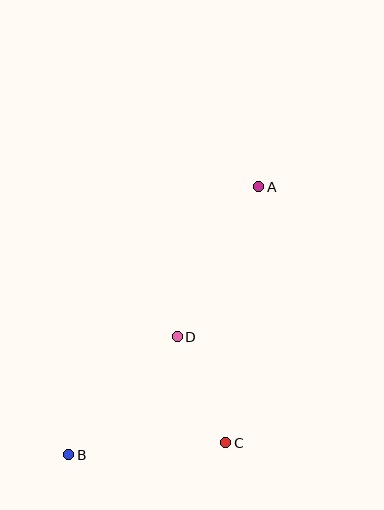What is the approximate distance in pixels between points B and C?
The distance between B and C is approximately 157 pixels.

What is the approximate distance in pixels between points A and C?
The distance between A and C is approximately 258 pixels.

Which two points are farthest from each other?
Points A and B are farthest from each other.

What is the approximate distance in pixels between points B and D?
The distance between B and D is approximately 160 pixels.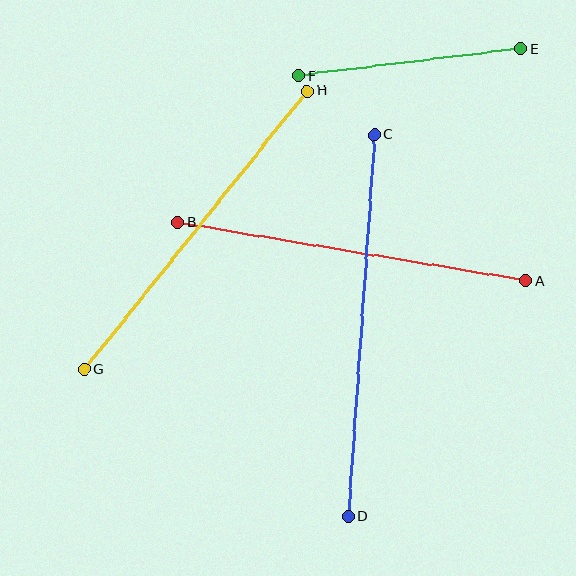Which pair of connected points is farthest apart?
Points C and D are farthest apart.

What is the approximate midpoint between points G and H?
The midpoint is at approximately (196, 230) pixels.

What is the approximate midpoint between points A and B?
The midpoint is at approximately (352, 251) pixels.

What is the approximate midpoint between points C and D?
The midpoint is at approximately (362, 325) pixels.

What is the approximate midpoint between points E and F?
The midpoint is at approximately (410, 62) pixels.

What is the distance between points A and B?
The distance is approximately 353 pixels.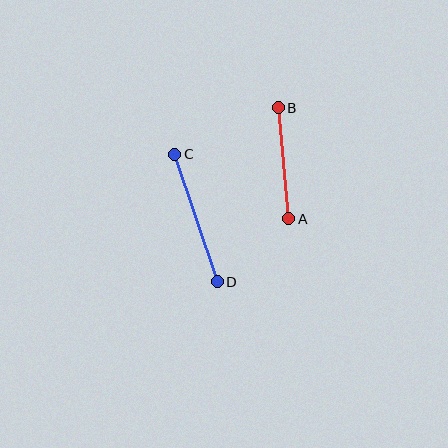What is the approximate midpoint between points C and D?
The midpoint is at approximately (196, 218) pixels.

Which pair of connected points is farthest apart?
Points C and D are farthest apart.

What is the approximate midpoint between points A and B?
The midpoint is at approximately (283, 163) pixels.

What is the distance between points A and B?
The distance is approximately 112 pixels.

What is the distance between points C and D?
The distance is approximately 134 pixels.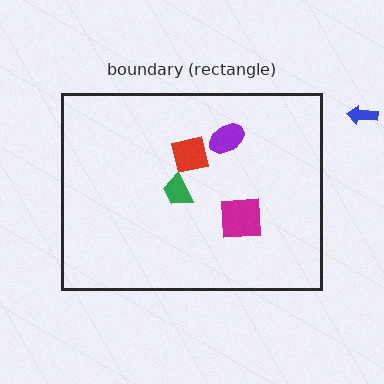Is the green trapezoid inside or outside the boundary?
Inside.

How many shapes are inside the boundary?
4 inside, 1 outside.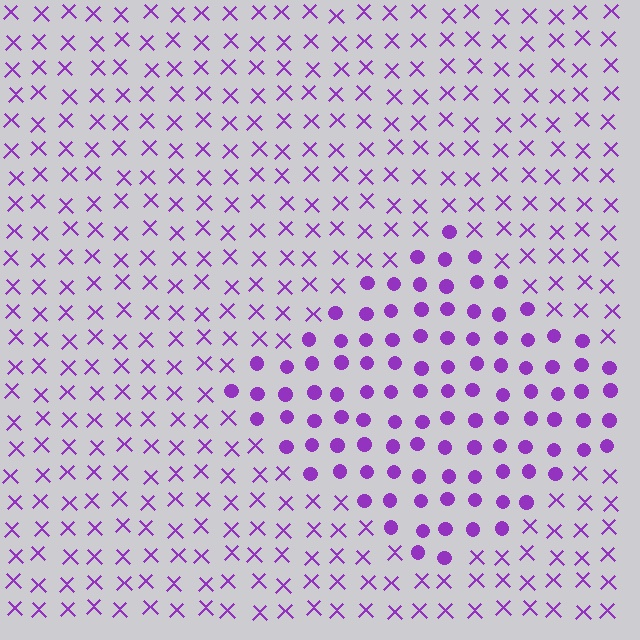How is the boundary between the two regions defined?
The boundary is defined by a change in element shape: circles inside vs. X marks outside. All elements share the same color and spacing.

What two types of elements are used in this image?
The image uses circles inside the diamond region and X marks outside it.